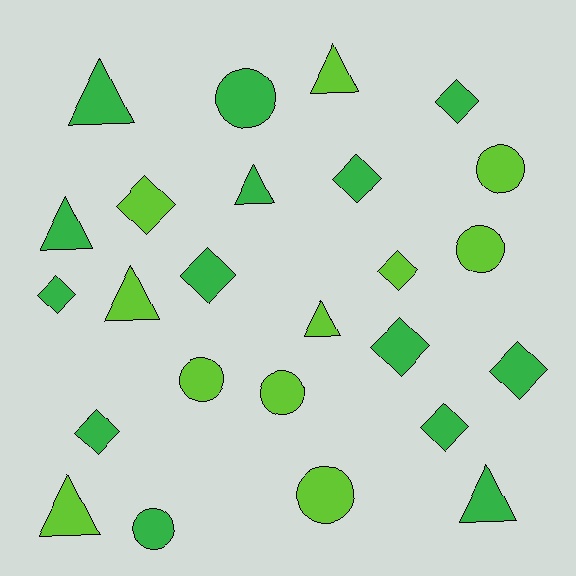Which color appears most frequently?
Green, with 14 objects.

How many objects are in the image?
There are 25 objects.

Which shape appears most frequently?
Diamond, with 10 objects.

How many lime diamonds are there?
There are 2 lime diamonds.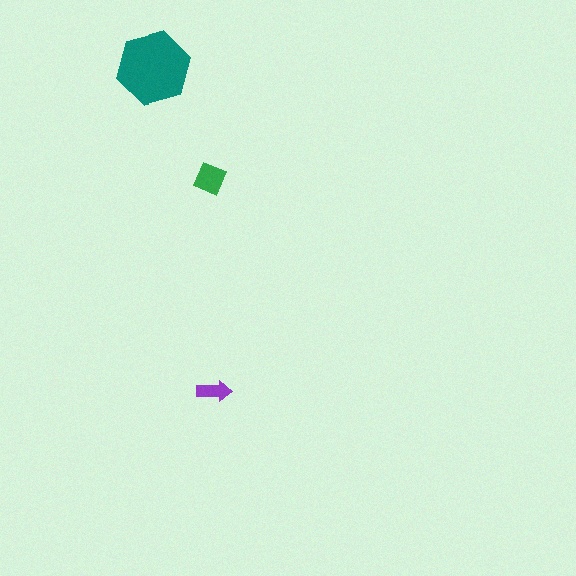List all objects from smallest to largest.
The purple arrow, the green diamond, the teal hexagon.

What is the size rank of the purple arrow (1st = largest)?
3rd.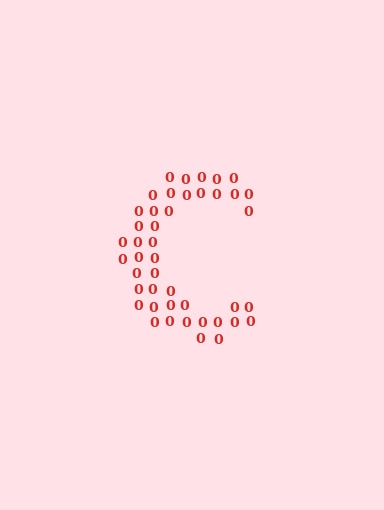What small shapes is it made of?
It is made of small digit 0's.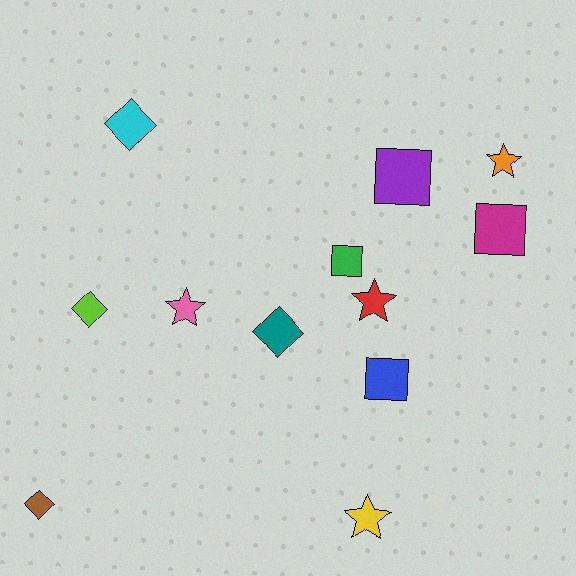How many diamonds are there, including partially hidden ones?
There are 4 diamonds.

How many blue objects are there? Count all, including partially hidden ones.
There is 1 blue object.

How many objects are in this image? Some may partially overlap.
There are 12 objects.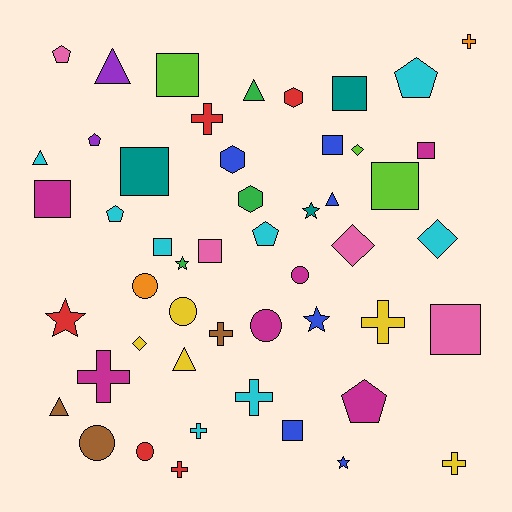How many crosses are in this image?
There are 9 crosses.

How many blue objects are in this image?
There are 6 blue objects.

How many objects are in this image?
There are 50 objects.